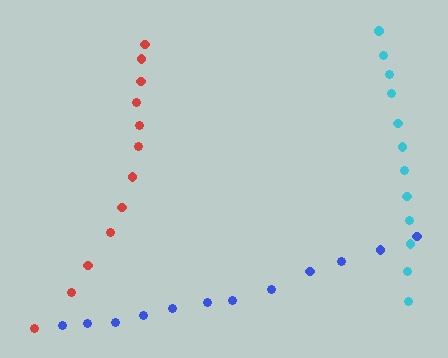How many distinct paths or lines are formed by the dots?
There are 3 distinct paths.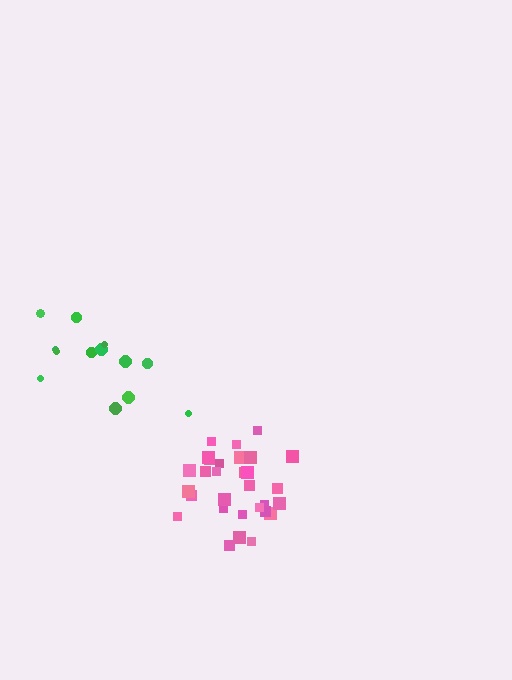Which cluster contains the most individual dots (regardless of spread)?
Pink (31).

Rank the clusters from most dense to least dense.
pink, green.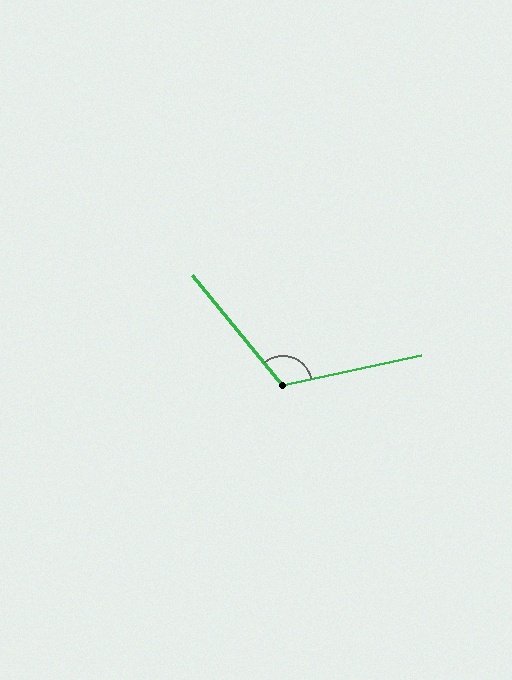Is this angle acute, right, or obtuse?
It is obtuse.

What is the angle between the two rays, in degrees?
Approximately 117 degrees.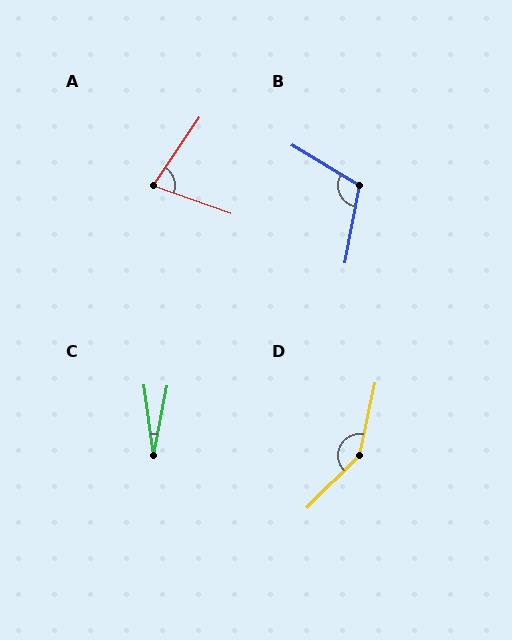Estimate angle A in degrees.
Approximately 75 degrees.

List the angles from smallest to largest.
C (19°), A (75°), B (110°), D (148°).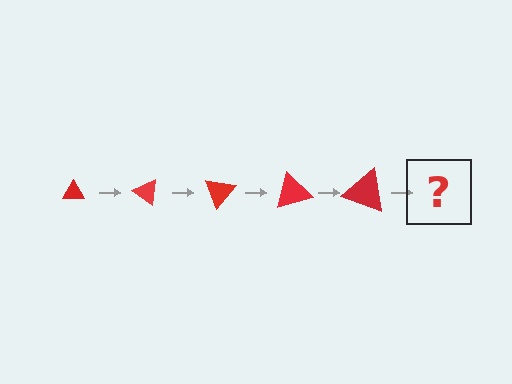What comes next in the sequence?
The next element should be a triangle, larger than the previous one and rotated 175 degrees from the start.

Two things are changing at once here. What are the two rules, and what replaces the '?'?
The two rules are that the triangle grows larger each step and it rotates 35 degrees each step. The '?' should be a triangle, larger than the previous one and rotated 175 degrees from the start.